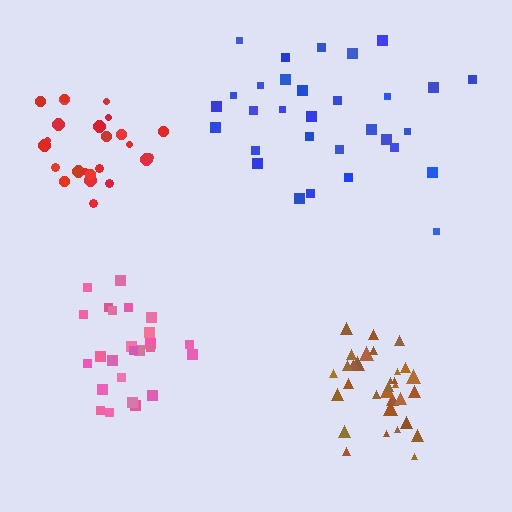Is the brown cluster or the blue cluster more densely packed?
Brown.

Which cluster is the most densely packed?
Brown.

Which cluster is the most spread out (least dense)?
Blue.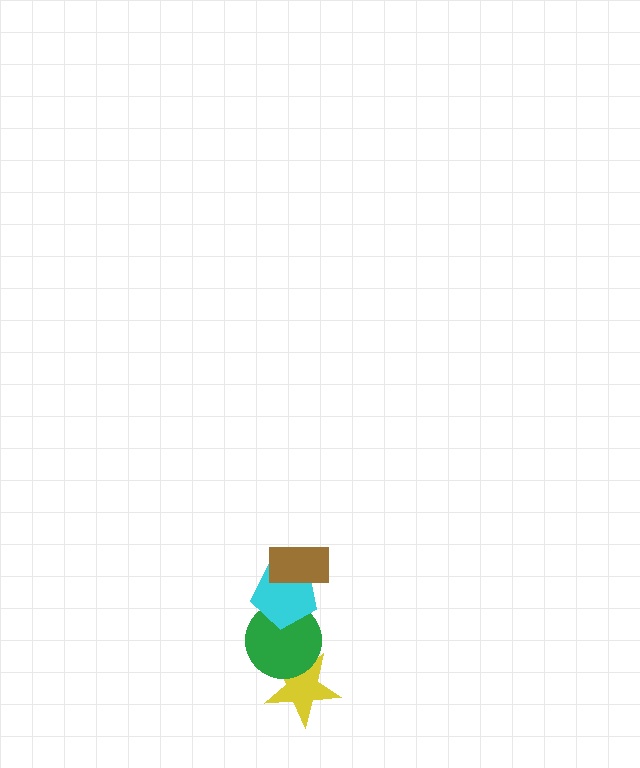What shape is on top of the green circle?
The cyan pentagon is on top of the green circle.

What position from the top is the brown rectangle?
The brown rectangle is 1st from the top.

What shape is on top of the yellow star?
The green circle is on top of the yellow star.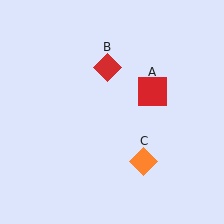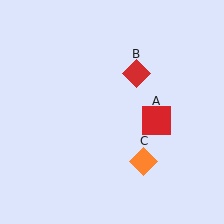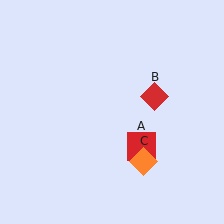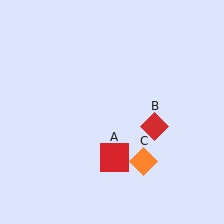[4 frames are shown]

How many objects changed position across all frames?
2 objects changed position: red square (object A), red diamond (object B).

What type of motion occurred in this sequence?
The red square (object A), red diamond (object B) rotated clockwise around the center of the scene.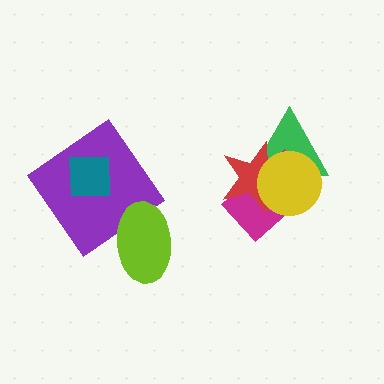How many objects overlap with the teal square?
1 object overlaps with the teal square.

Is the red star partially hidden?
Yes, it is partially covered by another shape.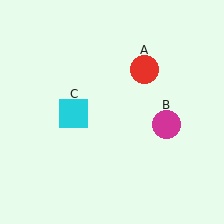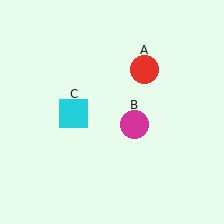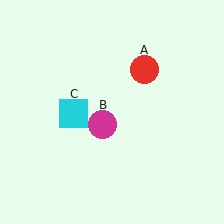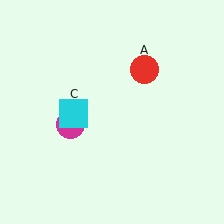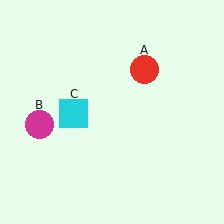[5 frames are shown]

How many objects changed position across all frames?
1 object changed position: magenta circle (object B).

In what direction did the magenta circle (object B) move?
The magenta circle (object B) moved left.